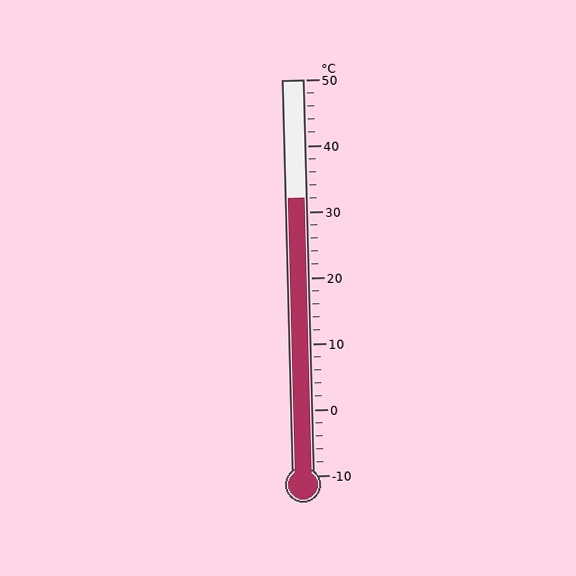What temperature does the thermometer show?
The thermometer shows approximately 32°C.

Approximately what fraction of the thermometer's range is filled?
The thermometer is filled to approximately 70% of its range.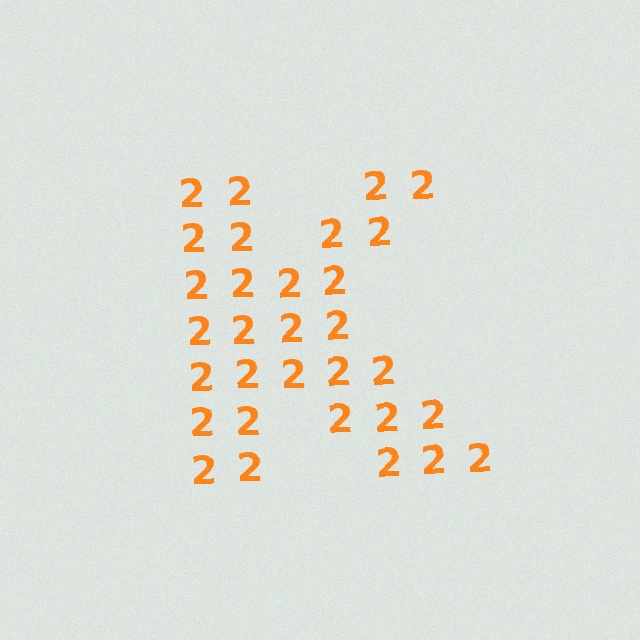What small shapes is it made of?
It is made of small digit 2's.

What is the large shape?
The large shape is the letter K.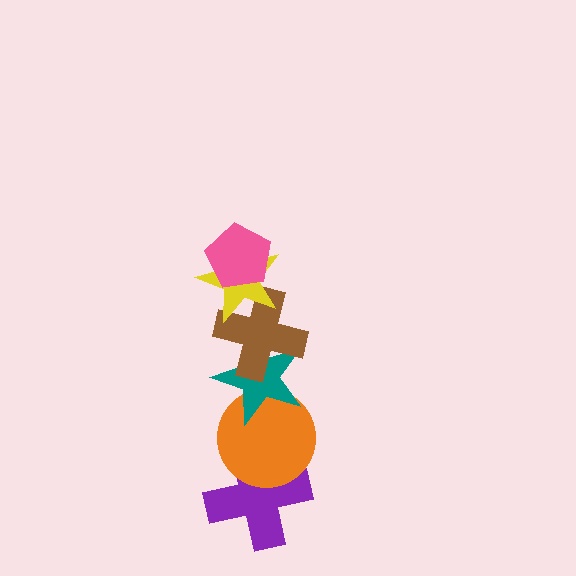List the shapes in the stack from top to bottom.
From top to bottom: the pink pentagon, the yellow star, the brown cross, the teal star, the orange circle, the purple cross.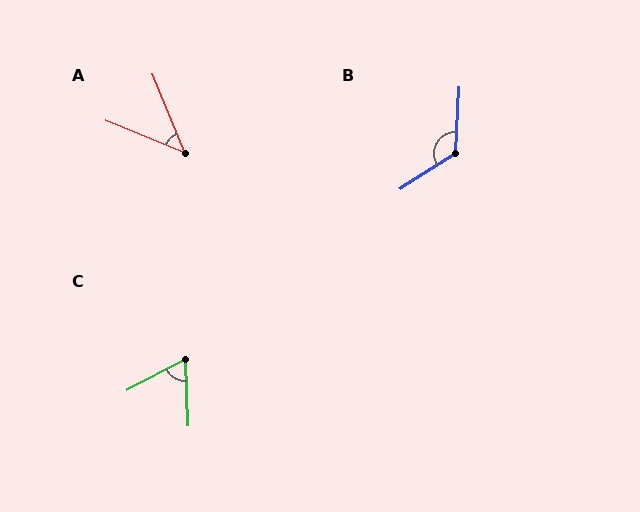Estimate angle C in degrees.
Approximately 64 degrees.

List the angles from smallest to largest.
A (45°), C (64°), B (125°).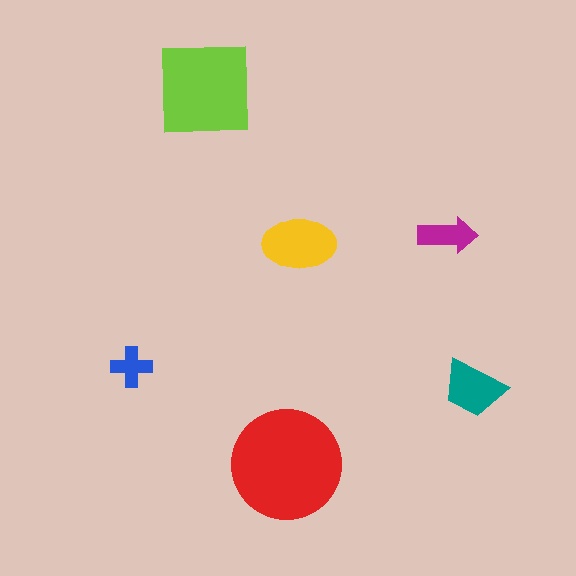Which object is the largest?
The red circle.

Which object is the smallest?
The blue cross.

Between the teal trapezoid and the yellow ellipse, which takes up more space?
The yellow ellipse.